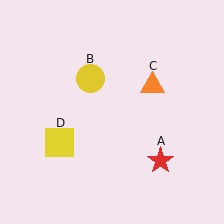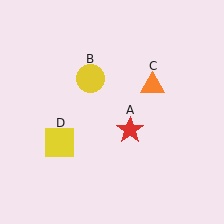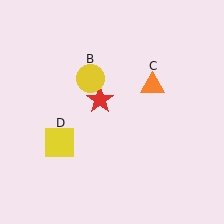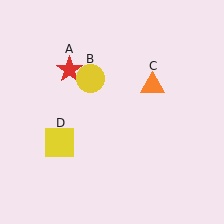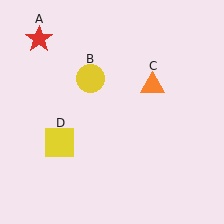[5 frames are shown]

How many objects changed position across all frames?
1 object changed position: red star (object A).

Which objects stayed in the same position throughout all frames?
Yellow circle (object B) and orange triangle (object C) and yellow square (object D) remained stationary.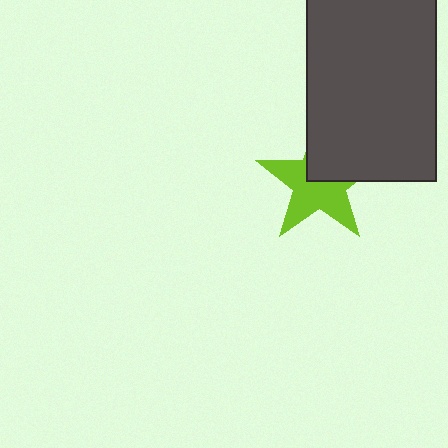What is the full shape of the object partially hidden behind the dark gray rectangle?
The partially hidden object is a lime star.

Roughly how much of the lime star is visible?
About half of it is visible (roughly 61%).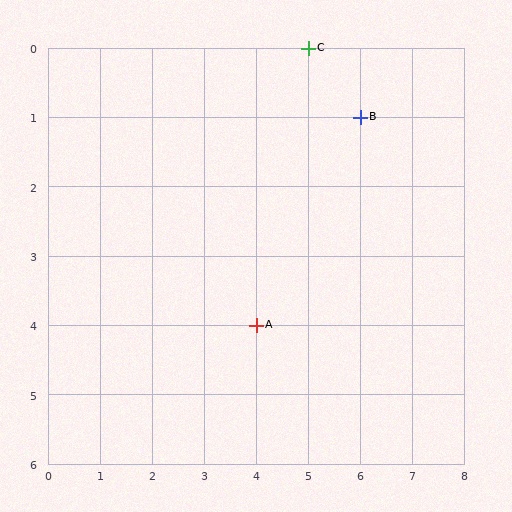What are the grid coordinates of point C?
Point C is at grid coordinates (5, 0).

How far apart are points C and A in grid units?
Points C and A are 1 column and 4 rows apart (about 4.1 grid units diagonally).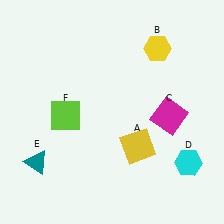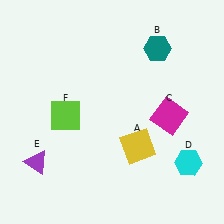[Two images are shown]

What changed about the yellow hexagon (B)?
In Image 1, B is yellow. In Image 2, it changed to teal.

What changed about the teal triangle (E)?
In Image 1, E is teal. In Image 2, it changed to purple.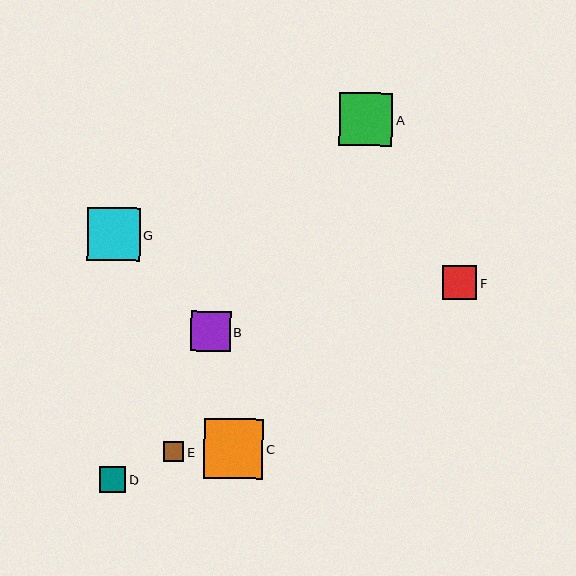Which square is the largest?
Square C is the largest with a size of approximately 60 pixels.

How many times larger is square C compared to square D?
Square C is approximately 2.3 times the size of square D.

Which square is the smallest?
Square E is the smallest with a size of approximately 20 pixels.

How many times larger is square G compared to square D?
Square G is approximately 2.0 times the size of square D.